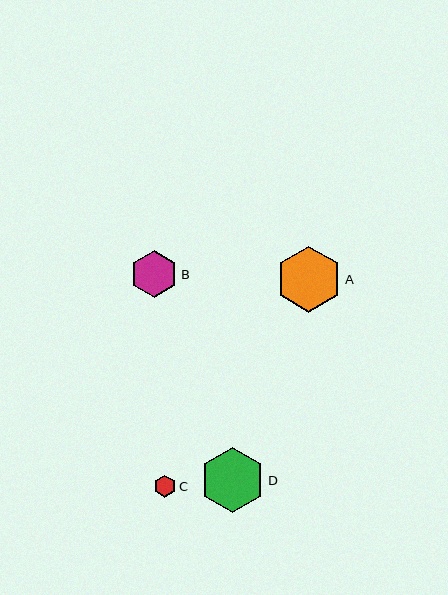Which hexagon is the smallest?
Hexagon C is the smallest with a size of approximately 22 pixels.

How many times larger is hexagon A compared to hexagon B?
Hexagon A is approximately 1.4 times the size of hexagon B.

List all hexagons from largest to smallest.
From largest to smallest: A, D, B, C.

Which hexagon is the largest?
Hexagon A is the largest with a size of approximately 66 pixels.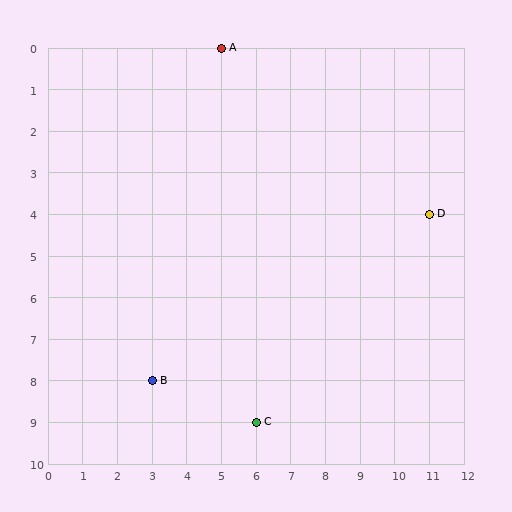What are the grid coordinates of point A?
Point A is at grid coordinates (5, 0).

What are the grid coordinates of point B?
Point B is at grid coordinates (3, 8).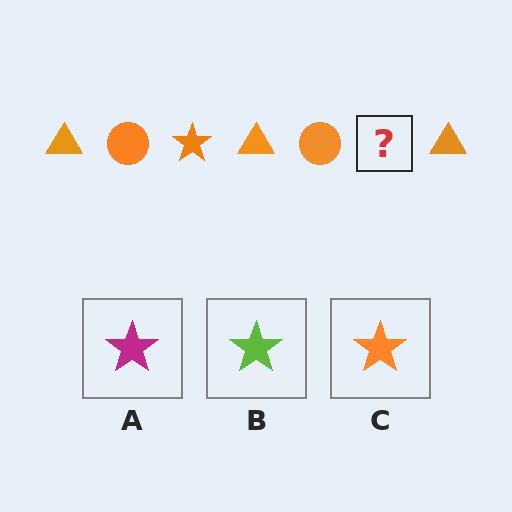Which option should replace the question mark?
Option C.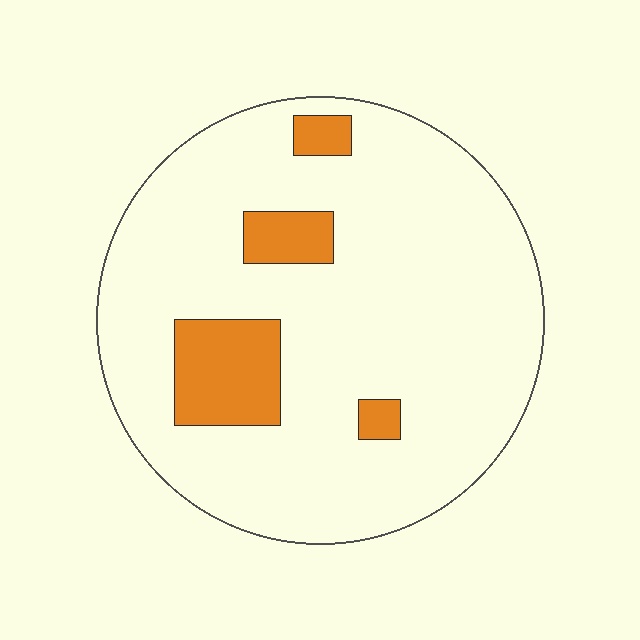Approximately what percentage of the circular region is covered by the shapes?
Approximately 15%.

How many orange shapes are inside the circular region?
4.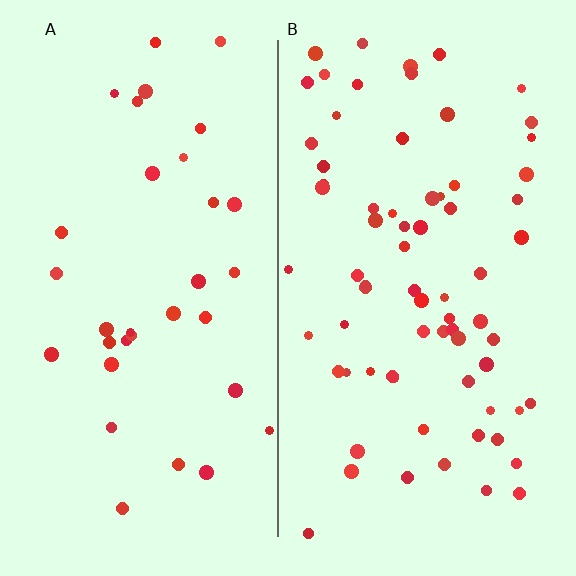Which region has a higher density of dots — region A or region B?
B (the right).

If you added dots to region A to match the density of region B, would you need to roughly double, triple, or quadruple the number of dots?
Approximately double.